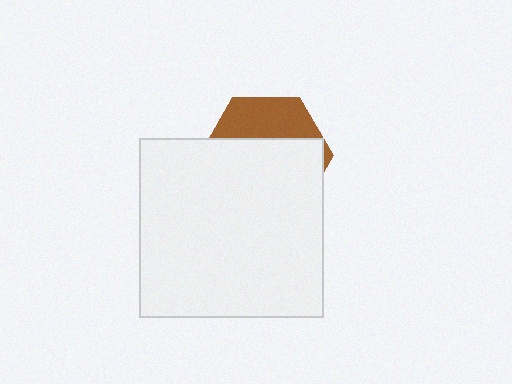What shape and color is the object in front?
The object in front is a white rectangle.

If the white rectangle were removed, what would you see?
You would see the complete brown hexagon.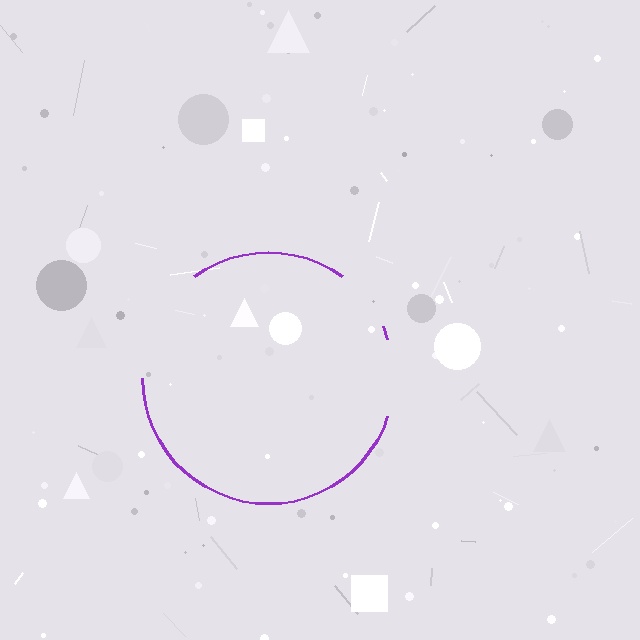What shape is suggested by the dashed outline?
The dashed outline suggests a circle.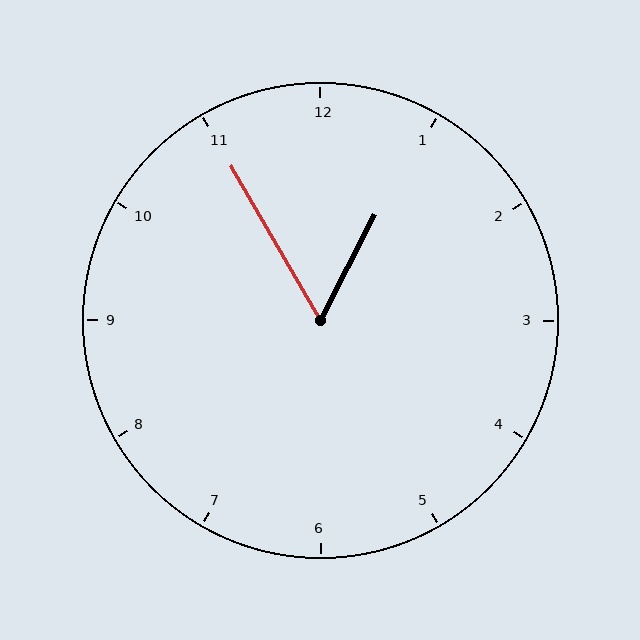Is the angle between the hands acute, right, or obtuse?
It is acute.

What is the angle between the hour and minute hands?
Approximately 58 degrees.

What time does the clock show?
12:55.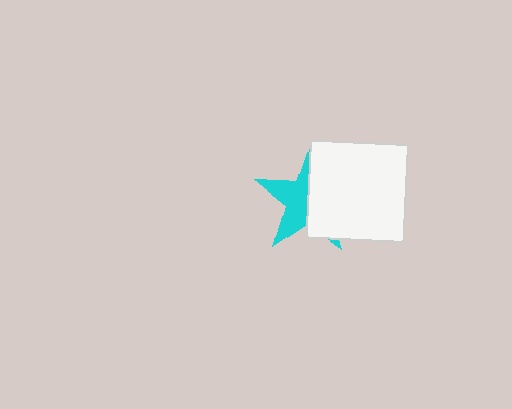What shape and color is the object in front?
The object in front is a white square.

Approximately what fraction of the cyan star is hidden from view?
Roughly 51% of the cyan star is hidden behind the white square.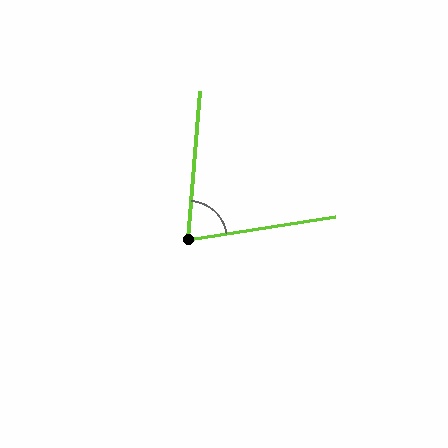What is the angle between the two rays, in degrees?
Approximately 76 degrees.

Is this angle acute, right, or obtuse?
It is acute.